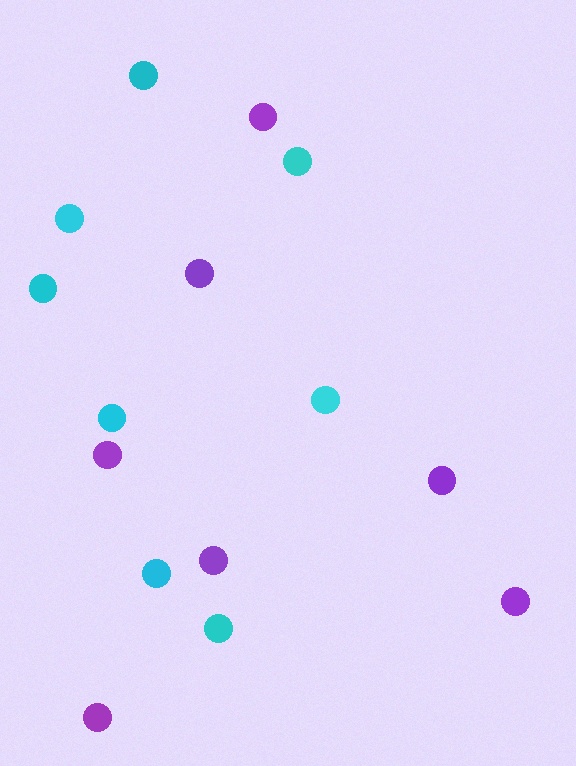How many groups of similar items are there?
There are 2 groups: one group of purple circles (7) and one group of cyan circles (8).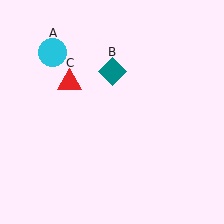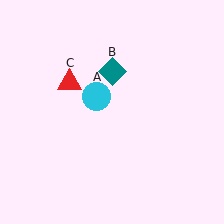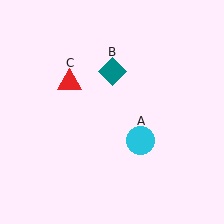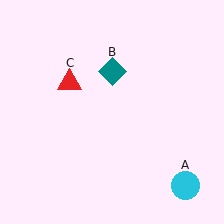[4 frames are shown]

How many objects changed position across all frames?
1 object changed position: cyan circle (object A).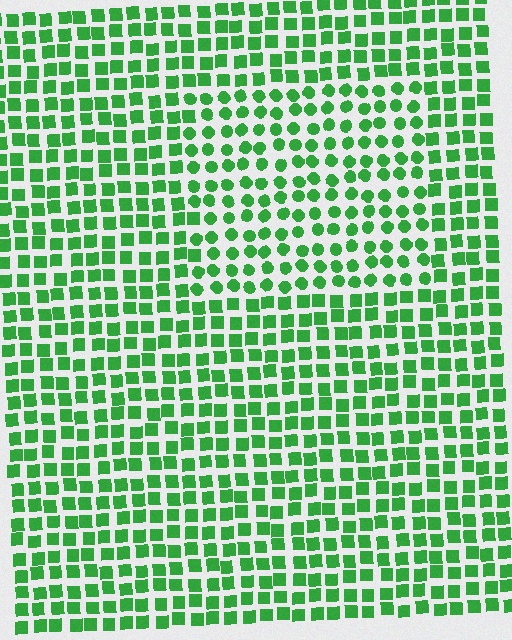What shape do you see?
I see a rectangle.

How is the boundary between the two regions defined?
The boundary is defined by a change in element shape: circles inside vs. squares outside. All elements share the same color and spacing.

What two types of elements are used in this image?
The image uses circles inside the rectangle region and squares outside it.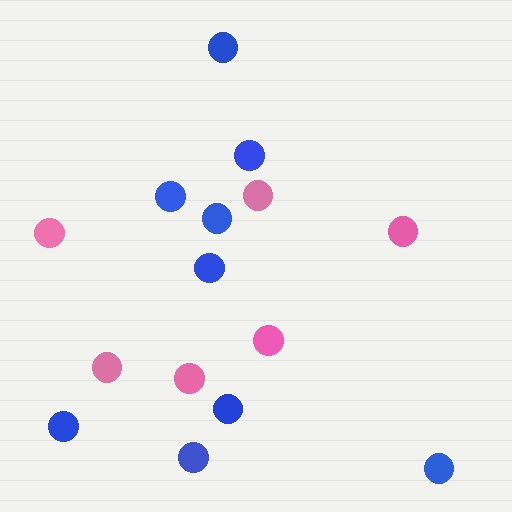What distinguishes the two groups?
There are 2 groups: one group of blue circles (9) and one group of pink circles (6).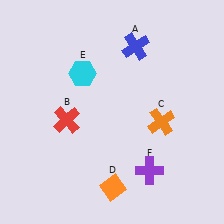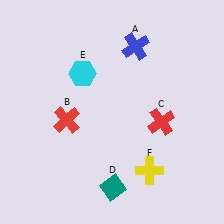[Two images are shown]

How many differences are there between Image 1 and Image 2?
There are 3 differences between the two images.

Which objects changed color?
C changed from orange to red. D changed from orange to teal. F changed from purple to yellow.